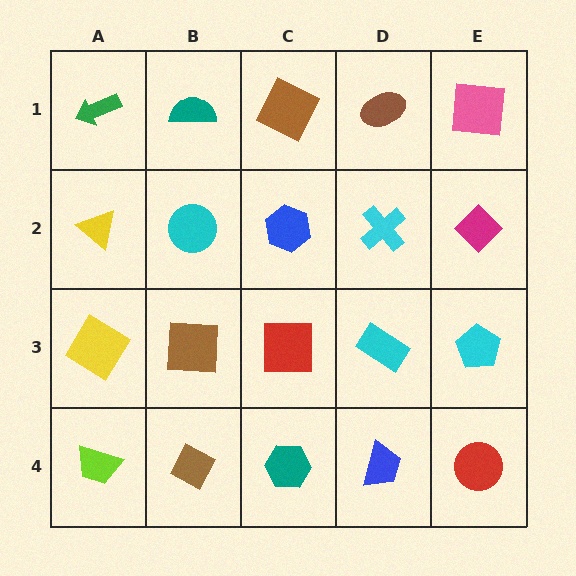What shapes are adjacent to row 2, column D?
A brown ellipse (row 1, column D), a cyan rectangle (row 3, column D), a blue hexagon (row 2, column C), a magenta diamond (row 2, column E).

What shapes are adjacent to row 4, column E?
A cyan pentagon (row 3, column E), a blue trapezoid (row 4, column D).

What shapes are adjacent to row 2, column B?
A teal semicircle (row 1, column B), a brown square (row 3, column B), a yellow triangle (row 2, column A), a blue hexagon (row 2, column C).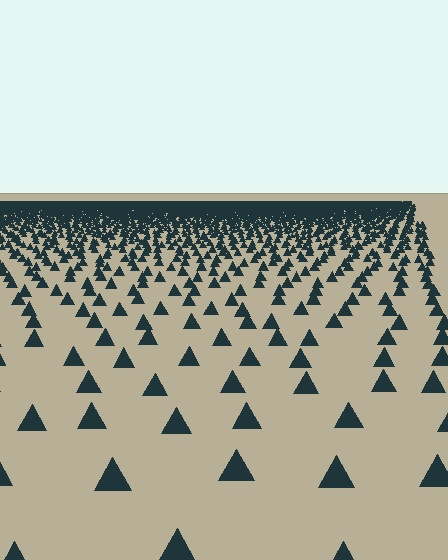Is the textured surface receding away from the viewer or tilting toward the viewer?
The surface is receding away from the viewer. Texture elements get smaller and denser toward the top.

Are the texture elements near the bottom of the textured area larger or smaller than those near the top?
Larger. Near the bottom, elements are closer to the viewer and appear at a bigger on-screen size.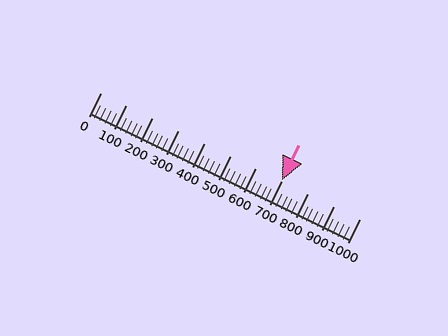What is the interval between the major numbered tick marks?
The major tick marks are spaced 100 units apart.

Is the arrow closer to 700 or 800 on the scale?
The arrow is closer to 700.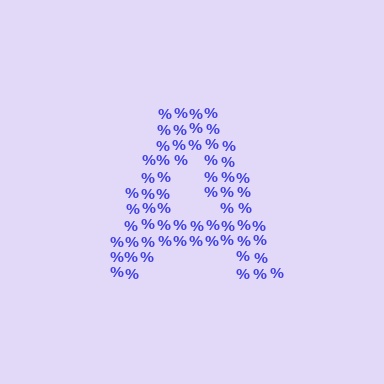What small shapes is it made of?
It is made of small percent signs.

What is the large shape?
The large shape is the letter A.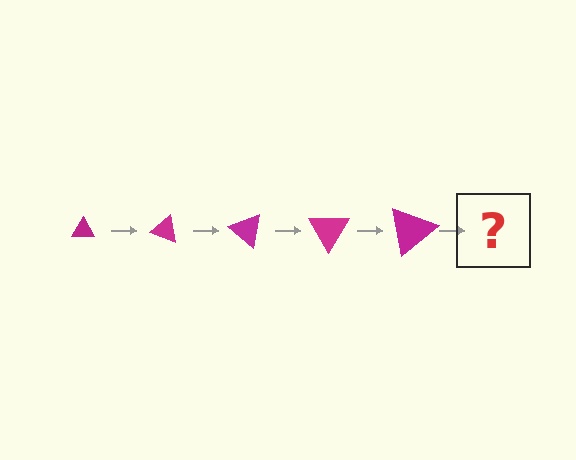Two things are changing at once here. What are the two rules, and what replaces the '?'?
The two rules are that the triangle grows larger each step and it rotates 20 degrees each step. The '?' should be a triangle, larger than the previous one and rotated 100 degrees from the start.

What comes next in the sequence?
The next element should be a triangle, larger than the previous one and rotated 100 degrees from the start.